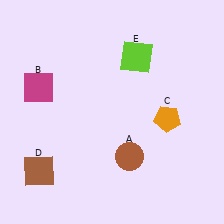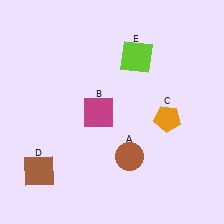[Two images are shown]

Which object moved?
The magenta square (B) moved right.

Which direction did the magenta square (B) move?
The magenta square (B) moved right.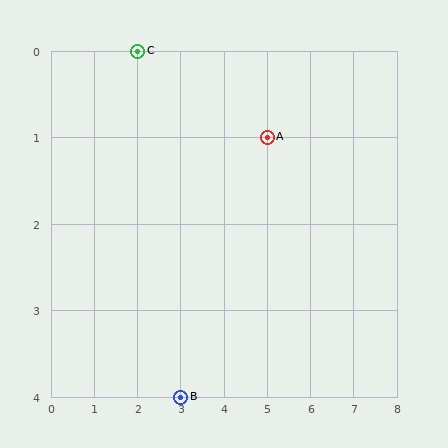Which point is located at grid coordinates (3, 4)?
Point B is at (3, 4).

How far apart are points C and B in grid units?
Points C and B are 1 column and 4 rows apart (about 4.1 grid units diagonally).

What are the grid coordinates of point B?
Point B is at grid coordinates (3, 4).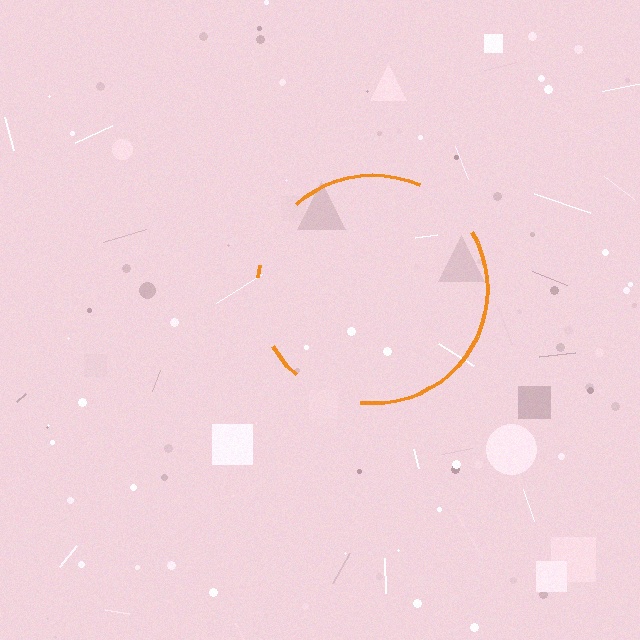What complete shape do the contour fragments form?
The contour fragments form a circle.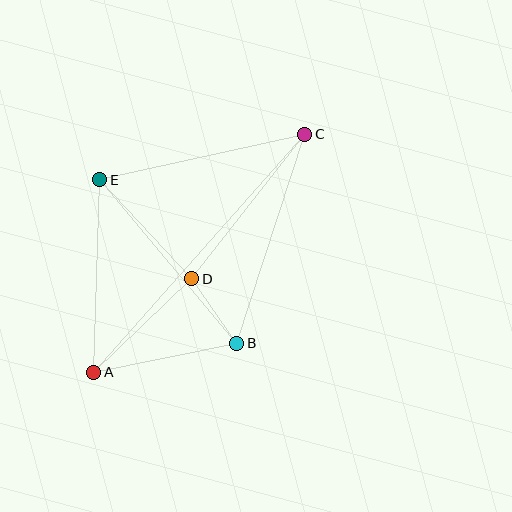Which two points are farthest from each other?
Points A and C are farthest from each other.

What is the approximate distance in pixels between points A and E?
The distance between A and E is approximately 193 pixels.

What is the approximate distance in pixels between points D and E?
The distance between D and E is approximately 135 pixels.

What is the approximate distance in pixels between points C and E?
The distance between C and E is approximately 210 pixels.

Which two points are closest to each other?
Points B and D are closest to each other.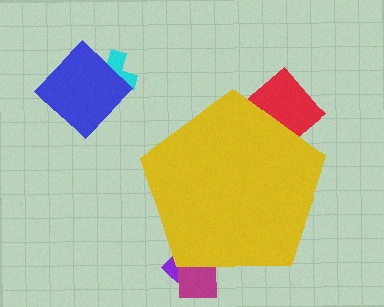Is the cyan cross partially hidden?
No, the cyan cross is fully visible.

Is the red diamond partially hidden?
Yes, the red diamond is partially hidden behind the yellow pentagon.